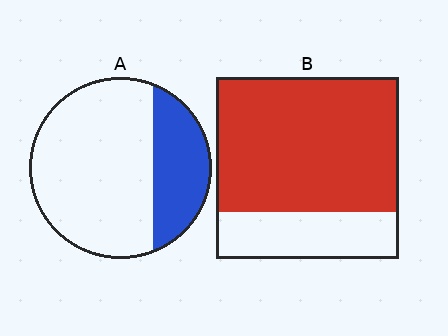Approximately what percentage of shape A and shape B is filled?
A is approximately 30% and B is approximately 75%.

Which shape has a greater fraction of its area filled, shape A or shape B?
Shape B.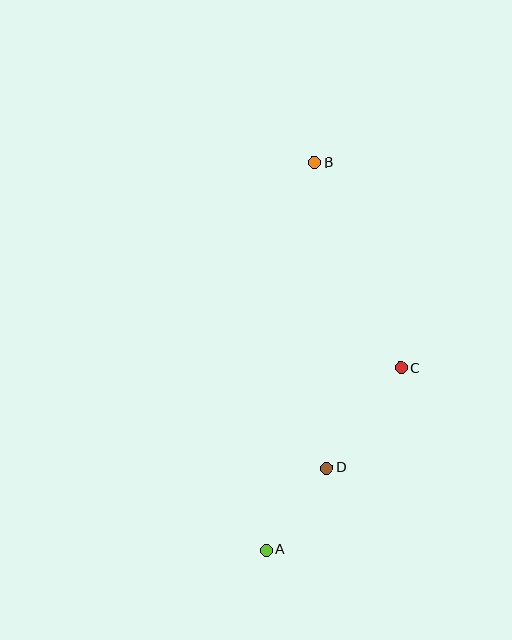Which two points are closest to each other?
Points A and D are closest to each other.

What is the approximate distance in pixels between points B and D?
The distance between B and D is approximately 306 pixels.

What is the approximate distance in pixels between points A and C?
The distance between A and C is approximately 227 pixels.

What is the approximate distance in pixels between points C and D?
The distance between C and D is approximately 125 pixels.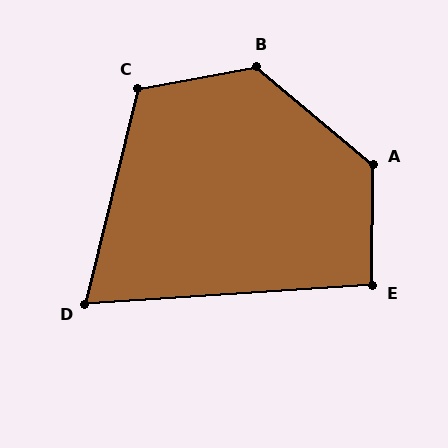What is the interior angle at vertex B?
Approximately 130 degrees (obtuse).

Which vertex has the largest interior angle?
A, at approximately 130 degrees.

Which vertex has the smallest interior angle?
D, at approximately 73 degrees.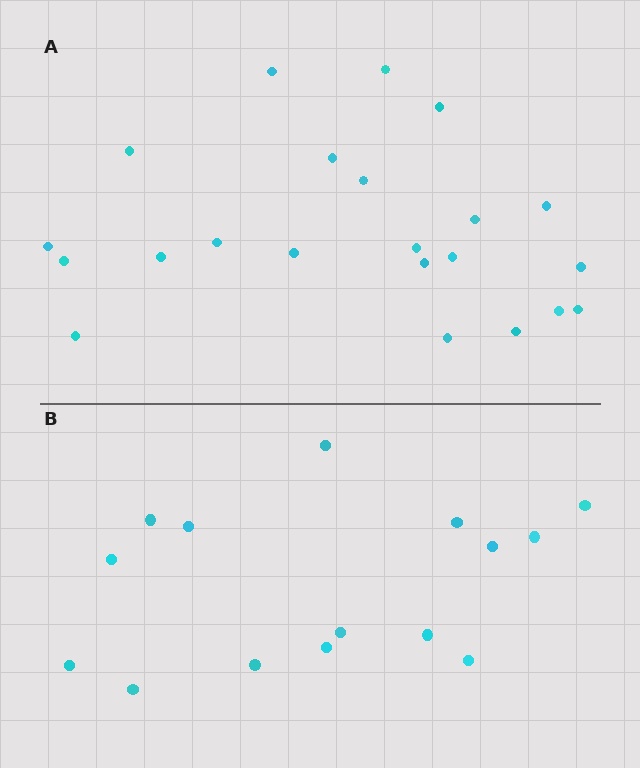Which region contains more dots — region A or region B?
Region A (the top region) has more dots.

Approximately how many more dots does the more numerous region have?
Region A has roughly 8 or so more dots than region B.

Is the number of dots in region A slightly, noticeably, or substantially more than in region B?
Region A has substantially more. The ratio is roughly 1.5 to 1.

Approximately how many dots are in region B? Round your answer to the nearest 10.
About 20 dots. (The exact count is 15, which rounds to 20.)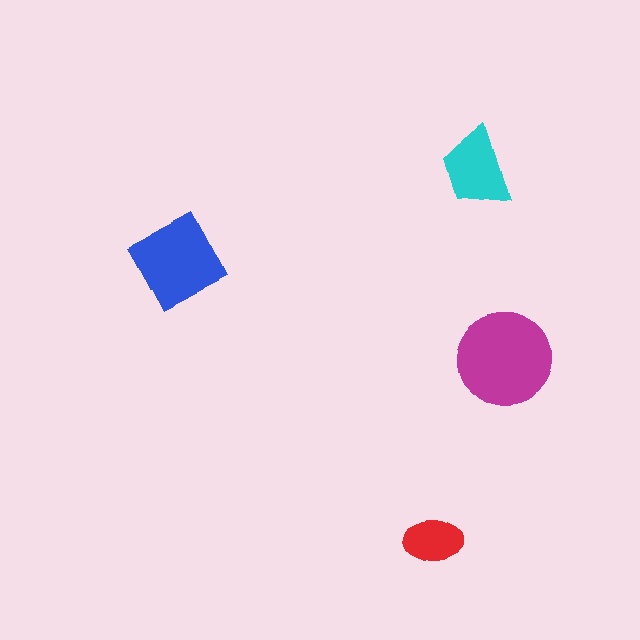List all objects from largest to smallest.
The magenta circle, the blue square, the cyan trapezoid, the red ellipse.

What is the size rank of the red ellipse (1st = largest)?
4th.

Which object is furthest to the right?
The magenta circle is rightmost.